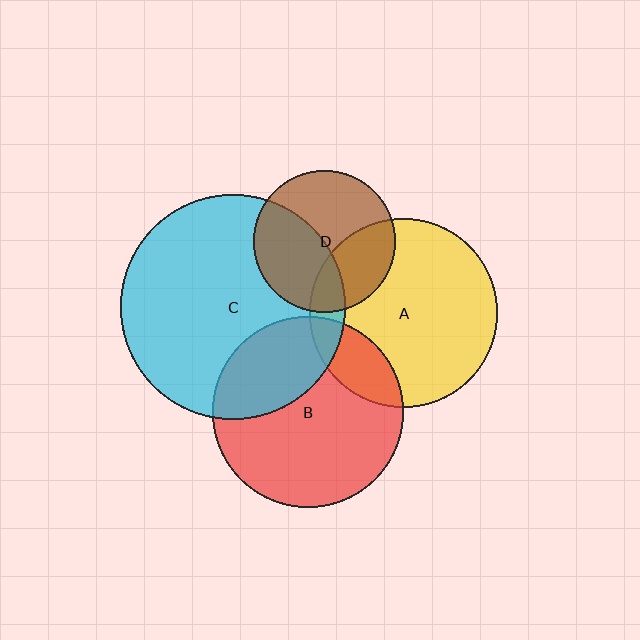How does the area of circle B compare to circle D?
Approximately 1.8 times.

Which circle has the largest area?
Circle C (cyan).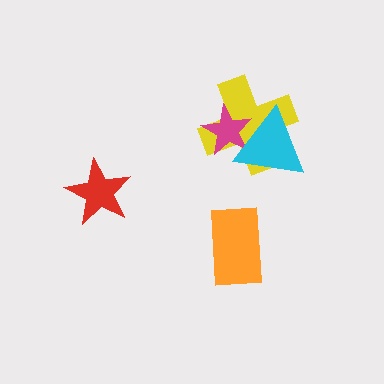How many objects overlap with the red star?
0 objects overlap with the red star.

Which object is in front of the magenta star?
The cyan triangle is in front of the magenta star.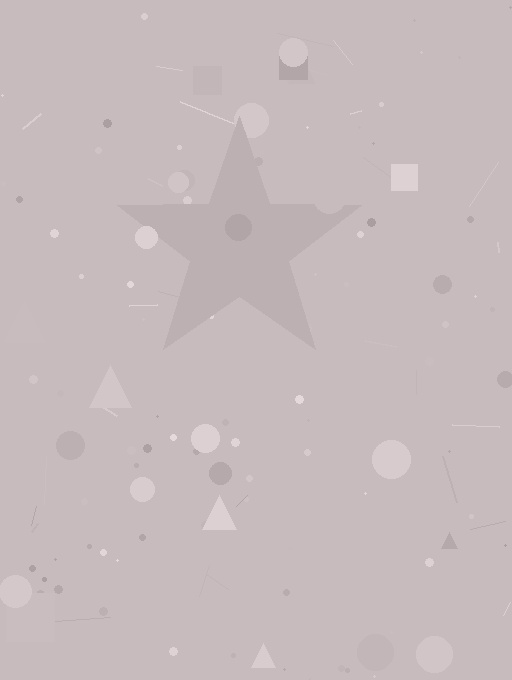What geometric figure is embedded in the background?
A star is embedded in the background.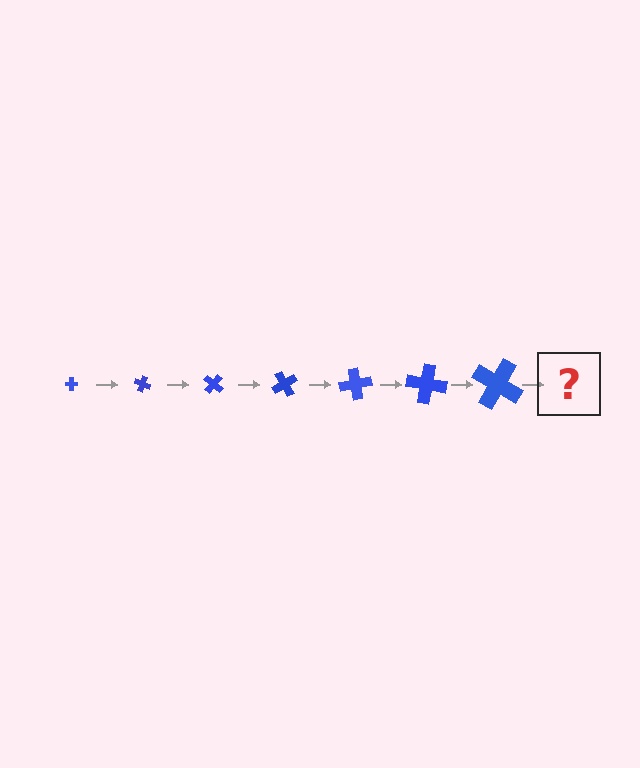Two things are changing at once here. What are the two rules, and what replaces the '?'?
The two rules are that the cross grows larger each step and it rotates 20 degrees each step. The '?' should be a cross, larger than the previous one and rotated 140 degrees from the start.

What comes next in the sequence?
The next element should be a cross, larger than the previous one and rotated 140 degrees from the start.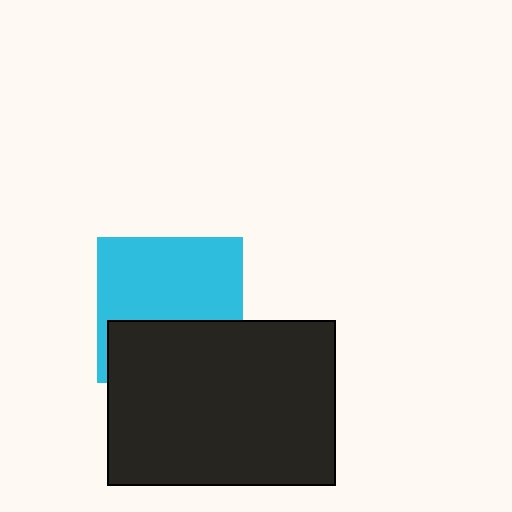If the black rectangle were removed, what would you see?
You would see the complete cyan square.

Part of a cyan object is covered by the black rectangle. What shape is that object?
It is a square.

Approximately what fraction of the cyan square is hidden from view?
Roughly 41% of the cyan square is hidden behind the black rectangle.